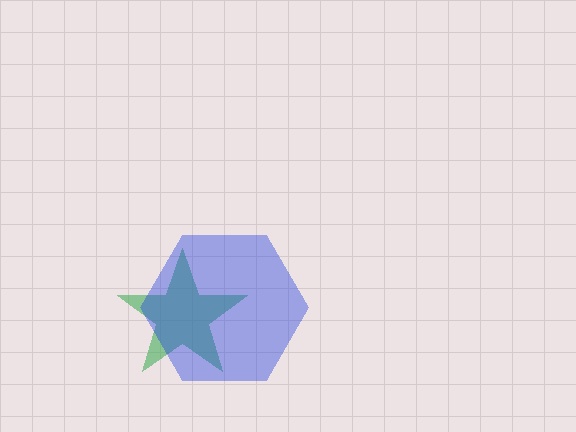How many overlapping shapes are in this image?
There are 2 overlapping shapes in the image.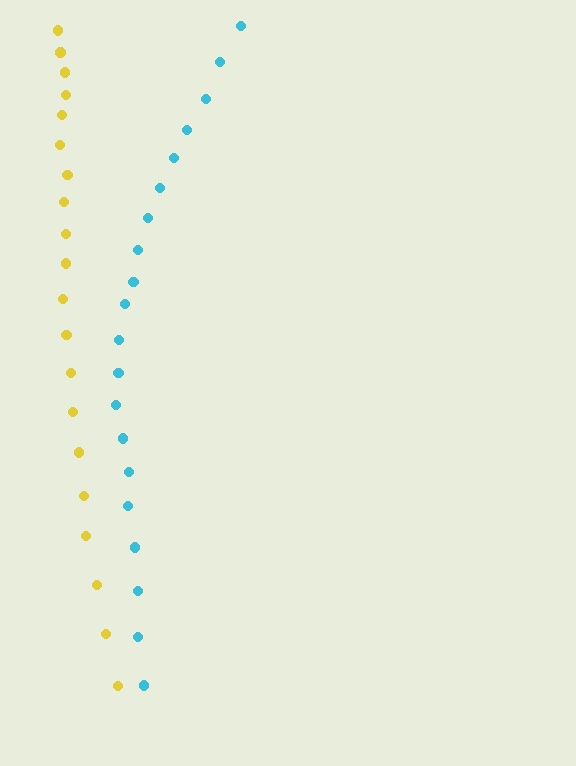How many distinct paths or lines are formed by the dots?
There are 2 distinct paths.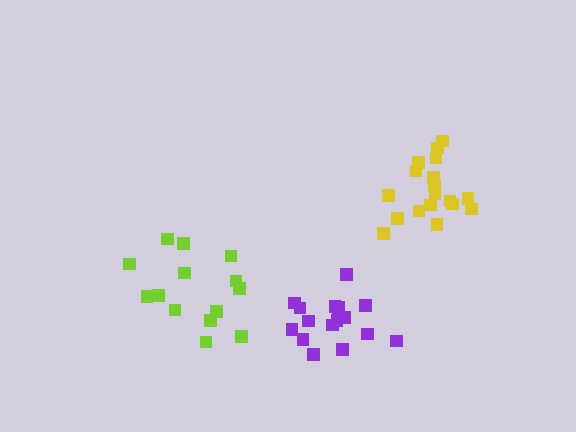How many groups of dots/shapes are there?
There are 3 groups.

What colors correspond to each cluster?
The clusters are colored: purple, yellow, lime.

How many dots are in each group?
Group 1: 16 dots, Group 2: 18 dots, Group 3: 14 dots (48 total).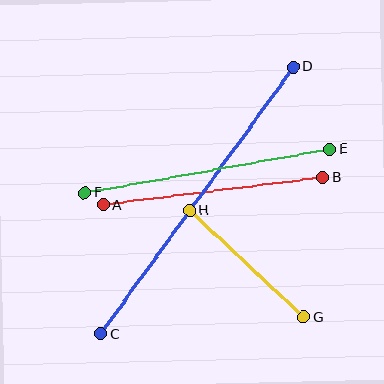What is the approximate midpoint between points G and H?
The midpoint is at approximately (247, 264) pixels.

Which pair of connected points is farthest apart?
Points C and D are farthest apart.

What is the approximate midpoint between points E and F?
The midpoint is at approximately (207, 171) pixels.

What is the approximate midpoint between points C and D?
The midpoint is at approximately (197, 200) pixels.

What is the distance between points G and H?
The distance is approximately 156 pixels.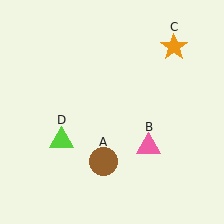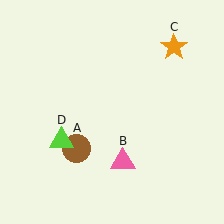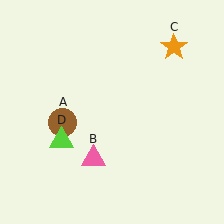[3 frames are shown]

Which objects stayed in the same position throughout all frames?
Orange star (object C) and lime triangle (object D) remained stationary.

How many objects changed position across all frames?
2 objects changed position: brown circle (object A), pink triangle (object B).